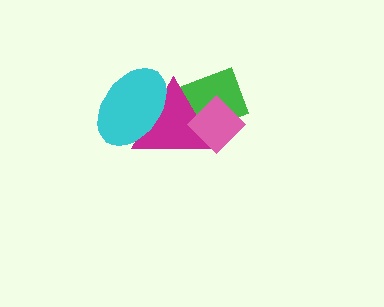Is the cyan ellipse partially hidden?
No, no other shape covers it.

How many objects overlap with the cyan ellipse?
2 objects overlap with the cyan ellipse.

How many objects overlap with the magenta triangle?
3 objects overlap with the magenta triangle.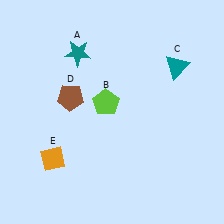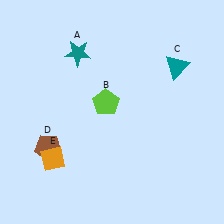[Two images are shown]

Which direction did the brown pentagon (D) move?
The brown pentagon (D) moved down.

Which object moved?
The brown pentagon (D) moved down.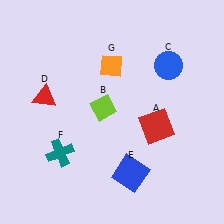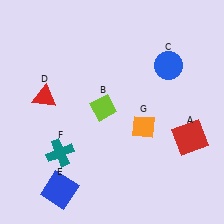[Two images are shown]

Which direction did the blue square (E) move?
The blue square (E) moved left.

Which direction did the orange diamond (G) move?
The orange diamond (G) moved down.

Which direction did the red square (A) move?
The red square (A) moved right.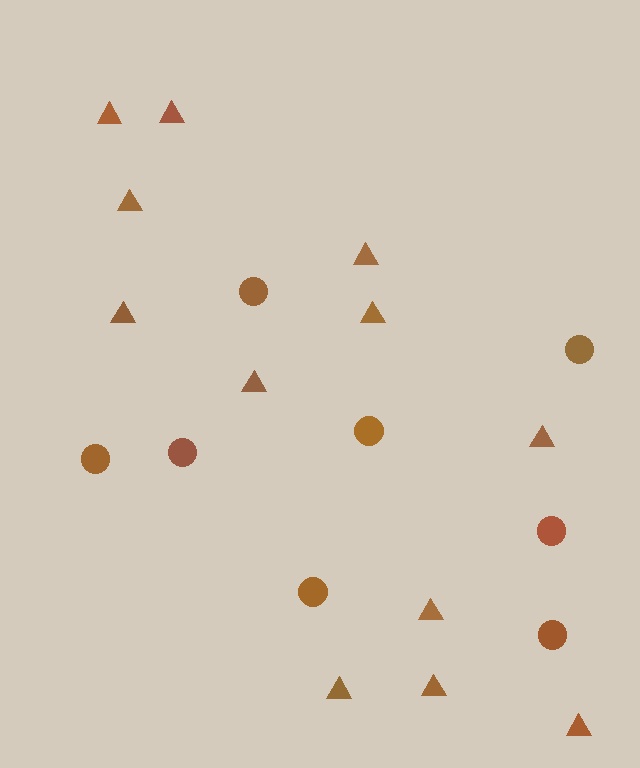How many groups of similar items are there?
There are 2 groups: one group of circles (8) and one group of triangles (12).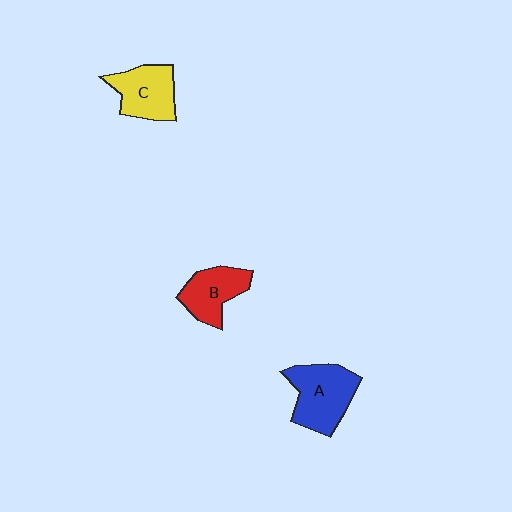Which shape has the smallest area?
Shape B (red).